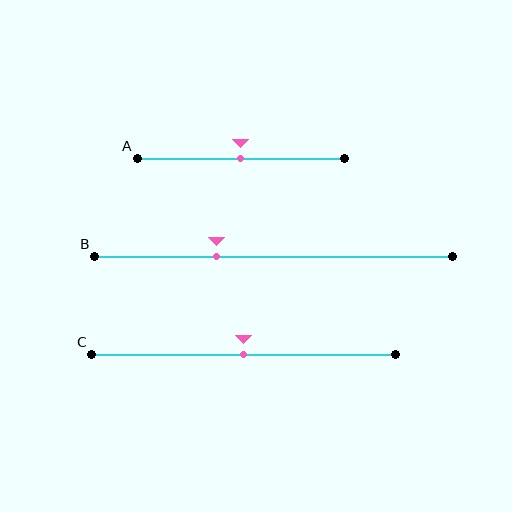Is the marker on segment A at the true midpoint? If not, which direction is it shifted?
Yes, the marker on segment A is at the true midpoint.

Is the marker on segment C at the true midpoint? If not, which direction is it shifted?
Yes, the marker on segment C is at the true midpoint.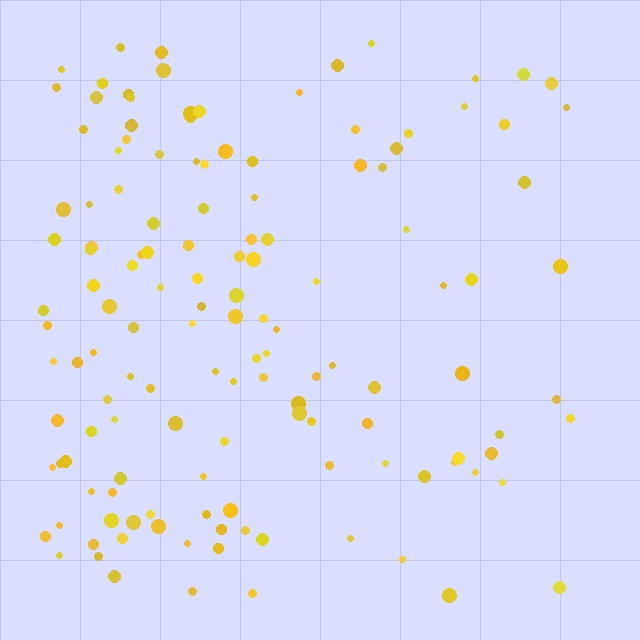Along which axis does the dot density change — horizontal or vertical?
Horizontal.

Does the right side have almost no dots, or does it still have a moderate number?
Still a moderate number, just noticeably fewer than the left.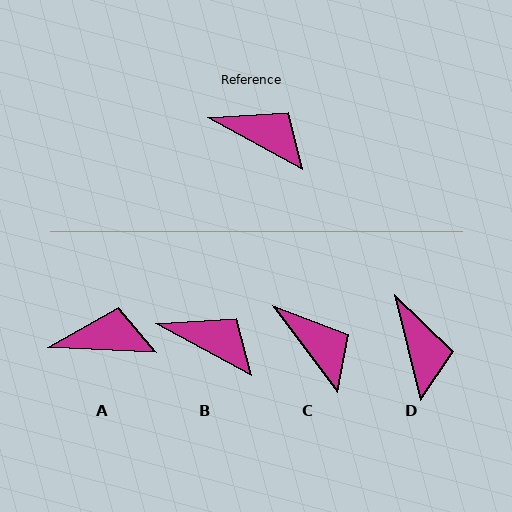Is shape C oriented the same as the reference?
No, it is off by about 24 degrees.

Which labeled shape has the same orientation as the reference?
B.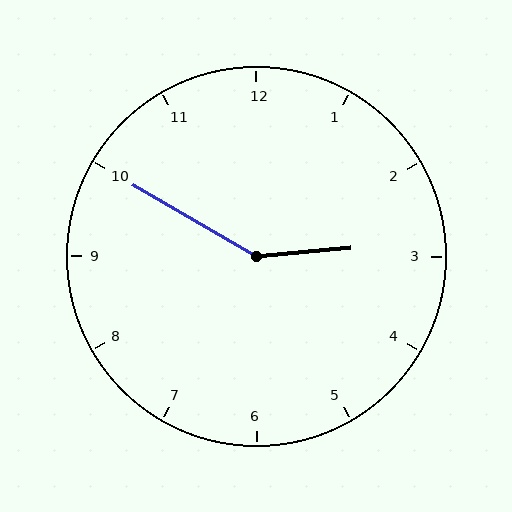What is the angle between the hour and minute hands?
Approximately 145 degrees.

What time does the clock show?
2:50.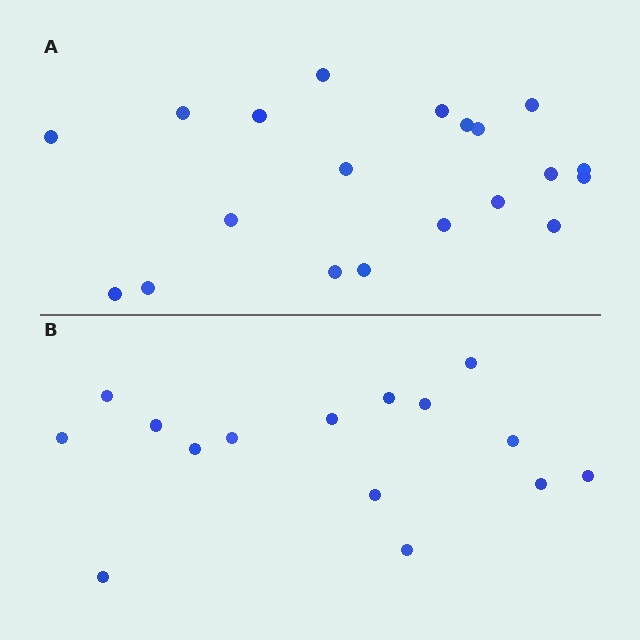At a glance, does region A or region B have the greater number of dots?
Region A (the top region) has more dots.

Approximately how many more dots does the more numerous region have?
Region A has about 5 more dots than region B.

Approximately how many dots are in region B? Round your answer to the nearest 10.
About 20 dots. (The exact count is 15, which rounds to 20.)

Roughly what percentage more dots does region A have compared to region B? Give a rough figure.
About 35% more.